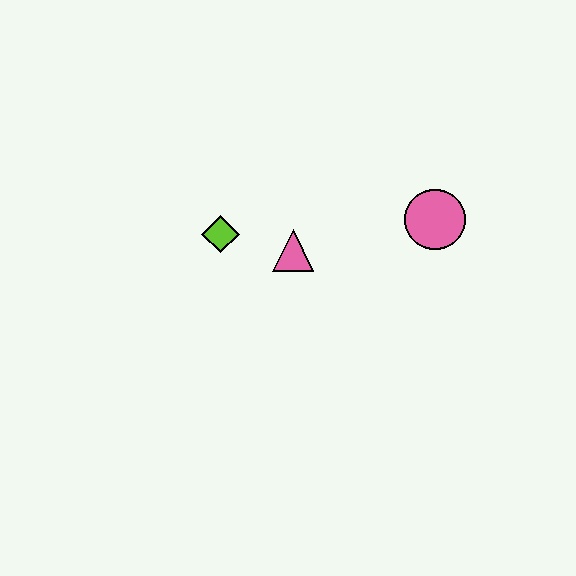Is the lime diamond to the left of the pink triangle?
Yes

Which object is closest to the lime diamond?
The pink triangle is closest to the lime diamond.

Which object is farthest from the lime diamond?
The pink circle is farthest from the lime diamond.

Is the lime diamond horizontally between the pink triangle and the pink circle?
No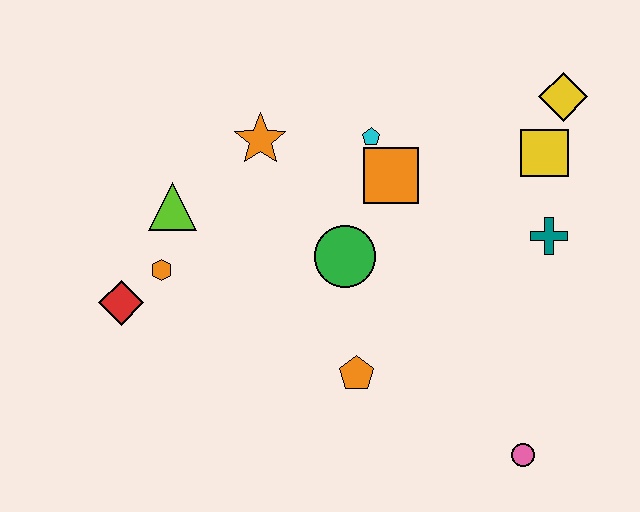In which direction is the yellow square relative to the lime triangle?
The yellow square is to the right of the lime triangle.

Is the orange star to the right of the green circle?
No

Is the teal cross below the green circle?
No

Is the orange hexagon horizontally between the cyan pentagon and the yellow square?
No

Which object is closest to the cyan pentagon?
The orange square is closest to the cyan pentagon.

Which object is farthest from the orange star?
The pink circle is farthest from the orange star.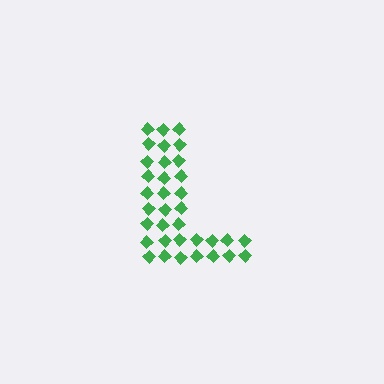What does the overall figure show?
The overall figure shows the letter L.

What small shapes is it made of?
It is made of small diamonds.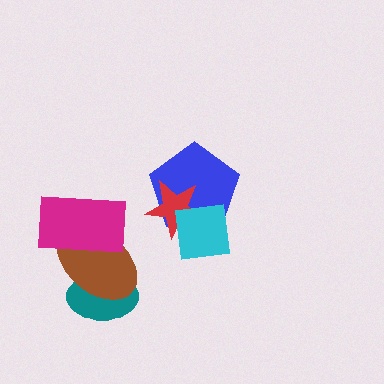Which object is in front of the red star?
The cyan square is in front of the red star.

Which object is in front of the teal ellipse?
The brown ellipse is in front of the teal ellipse.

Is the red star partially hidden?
Yes, it is partially covered by another shape.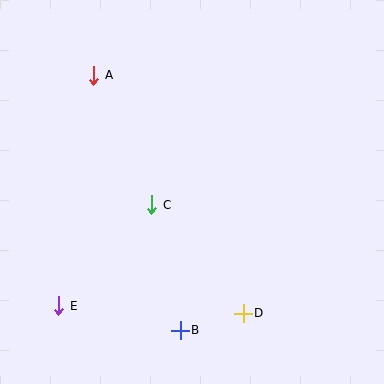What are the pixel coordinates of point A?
Point A is at (94, 75).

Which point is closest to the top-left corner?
Point A is closest to the top-left corner.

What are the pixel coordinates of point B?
Point B is at (180, 330).